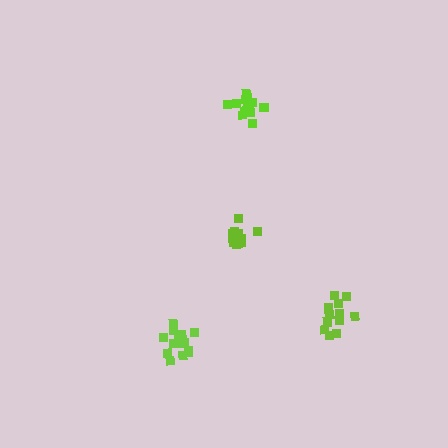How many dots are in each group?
Group 1: 10 dots, Group 2: 14 dots, Group 3: 15 dots, Group 4: 13 dots (52 total).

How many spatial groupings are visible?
There are 4 spatial groupings.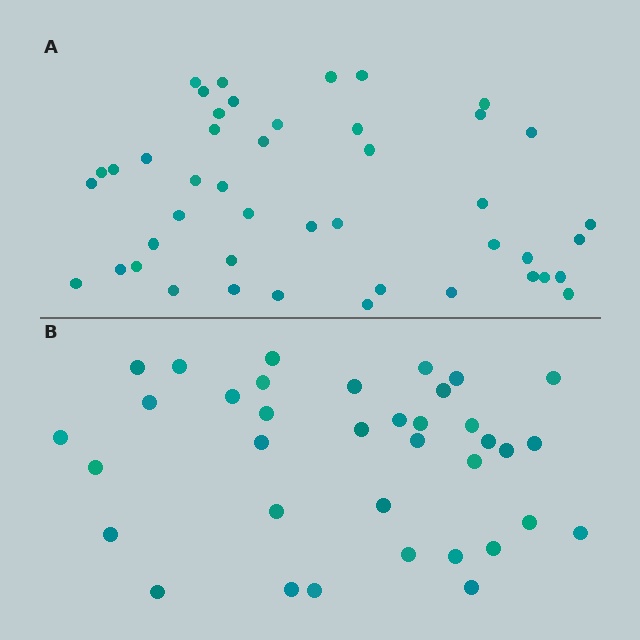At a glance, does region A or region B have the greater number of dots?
Region A (the top region) has more dots.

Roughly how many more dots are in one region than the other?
Region A has roughly 8 or so more dots than region B.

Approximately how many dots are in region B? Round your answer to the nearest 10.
About 40 dots. (The exact count is 36, which rounds to 40.)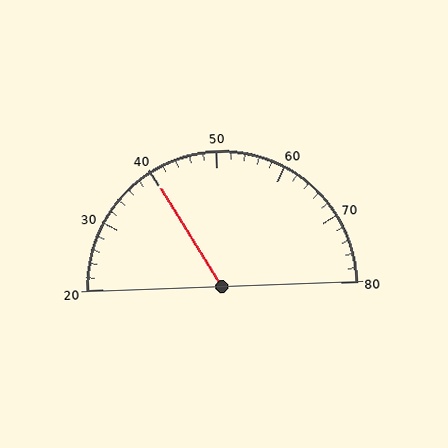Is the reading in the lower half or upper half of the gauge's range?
The reading is in the lower half of the range (20 to 80).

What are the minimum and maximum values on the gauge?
The gauge ranges from 20 to 80.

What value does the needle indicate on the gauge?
The needle indicates approximately 40.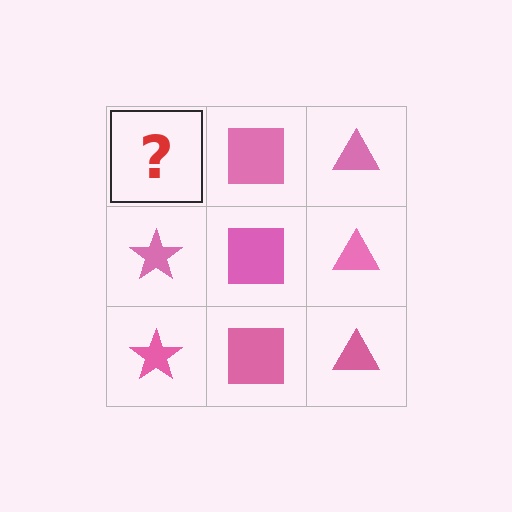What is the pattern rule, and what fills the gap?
The rule is that each column has a consistent shape. The gap should be filled with a pink star.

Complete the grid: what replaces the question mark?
The question mark should be replaced with a pink star.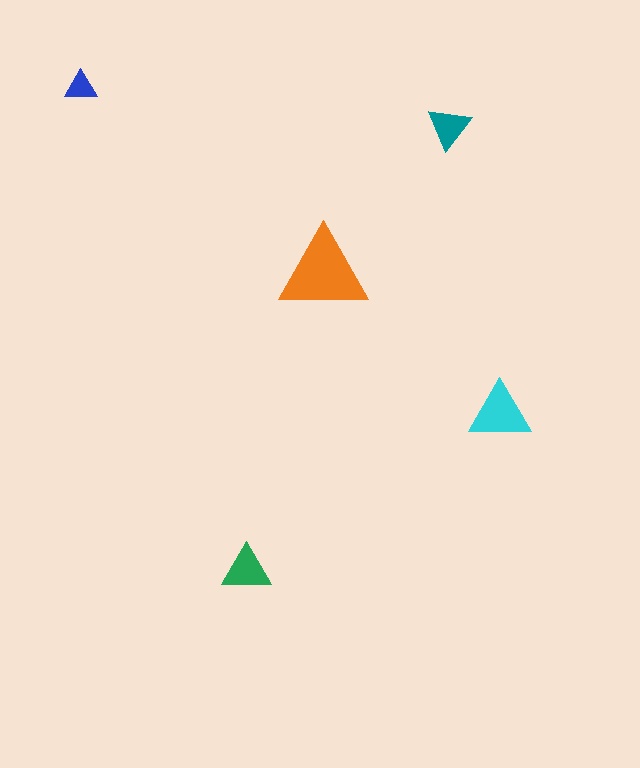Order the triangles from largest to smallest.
the orange one, the cyan one, the green one, the teal one, the blue one.